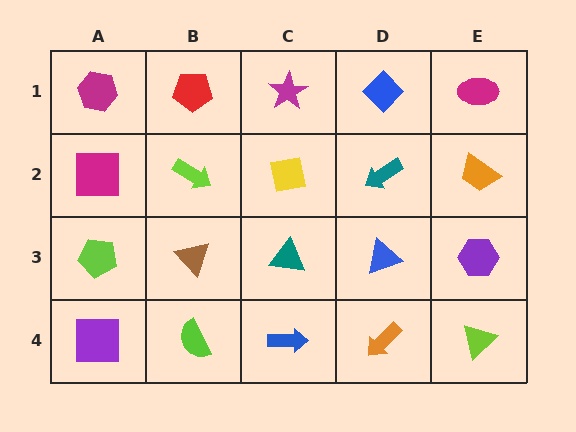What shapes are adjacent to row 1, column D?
A teal arrow (row 2, column D), a magenta star (row 1, column C), a magenta ellipse (row 1, column E).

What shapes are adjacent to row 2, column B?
A red pentagon (row 1, column B), a brown triangle (row 3, column B), a magenta square (row 2, column A), a yellow square (row 2, column C).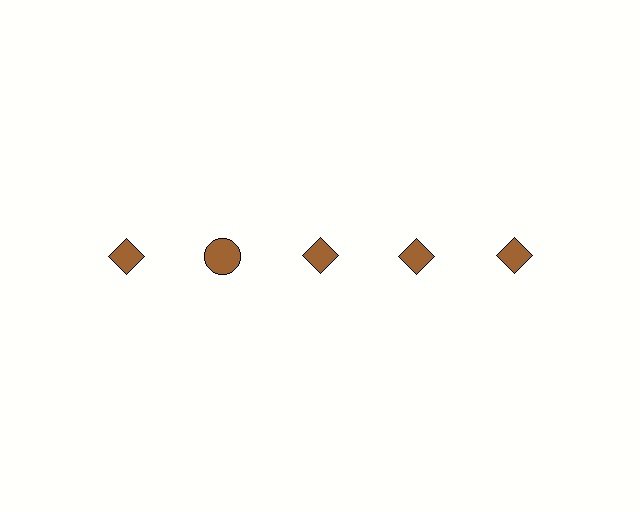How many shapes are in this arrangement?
There are 5 shapes arranged in a grid pattern.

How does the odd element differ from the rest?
It has a different shape: circle instead of diamond.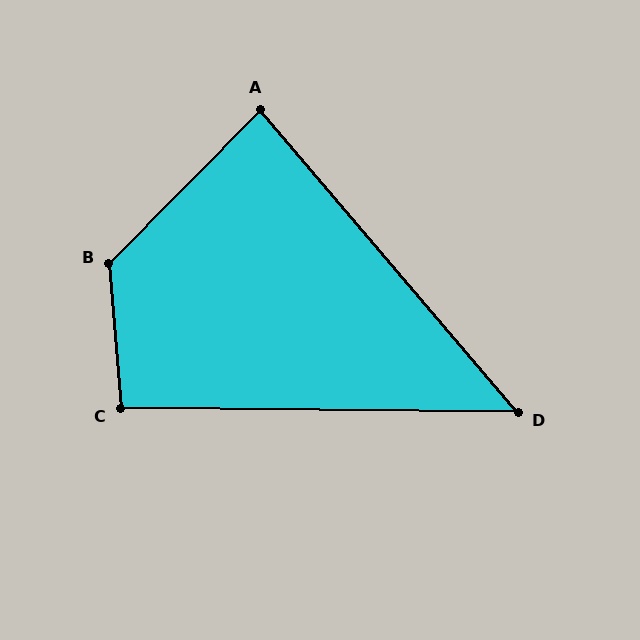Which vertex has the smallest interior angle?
D, at approximately 49 degrees.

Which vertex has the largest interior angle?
B, at approximately 131 degrees.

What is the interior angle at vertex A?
Approximately 85 degrees (approximately right).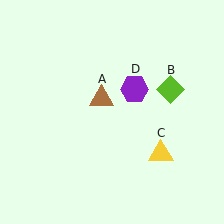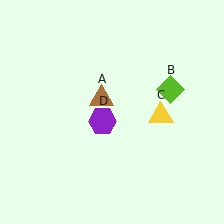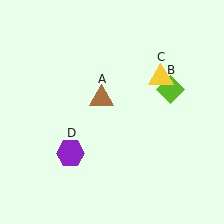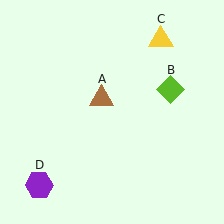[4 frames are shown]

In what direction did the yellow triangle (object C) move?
The yellow triangle (object C) moved up.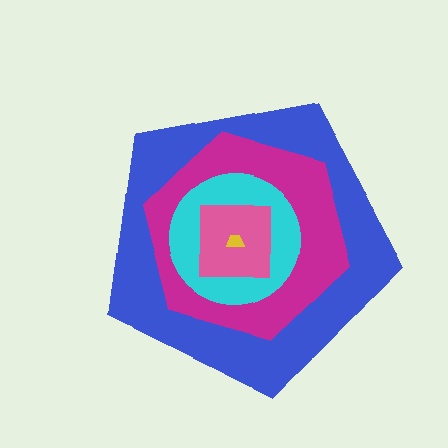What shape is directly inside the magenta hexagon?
The cyan circle.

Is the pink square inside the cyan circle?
Yes.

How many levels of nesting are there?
5.